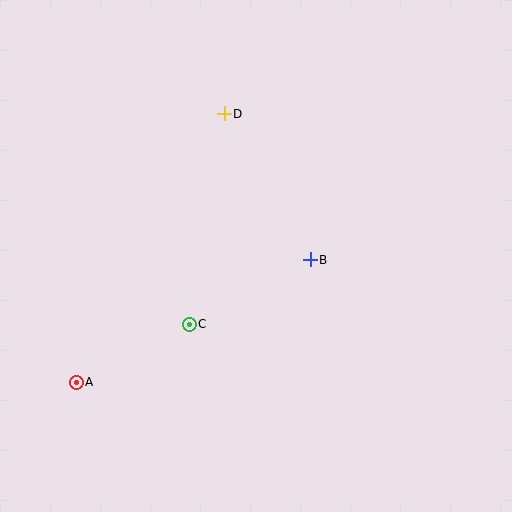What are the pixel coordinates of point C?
Point C is at (189, 324).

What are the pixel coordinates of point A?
Point A is at (76, 382).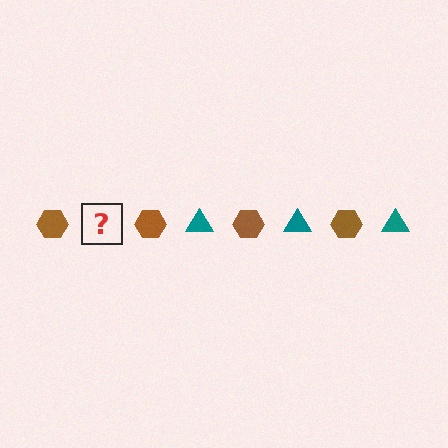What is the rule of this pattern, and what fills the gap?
The rule is that the pattern alternates between brown hexagon and teal triangle. The gap should be filled with a teal triangle.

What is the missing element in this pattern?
The missing element is a teal triangle.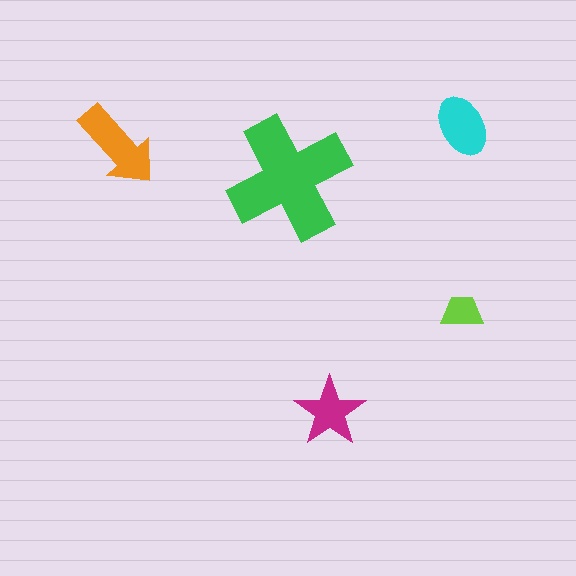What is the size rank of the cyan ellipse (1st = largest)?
3rd.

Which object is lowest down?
The magenta star is bottommost.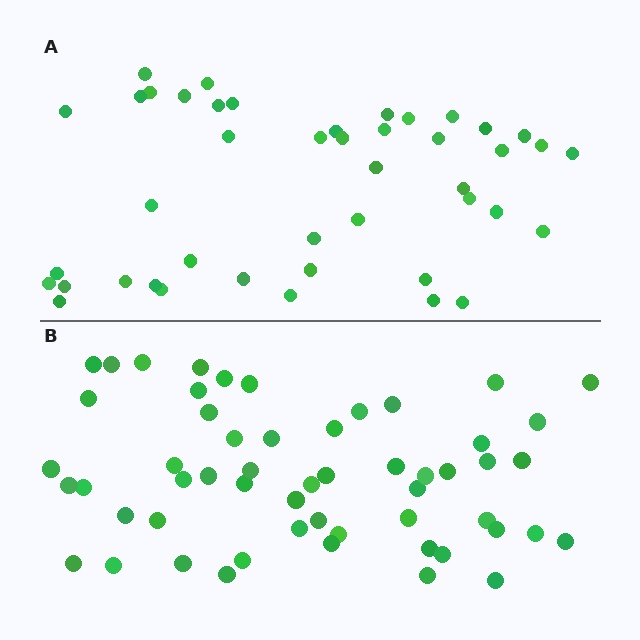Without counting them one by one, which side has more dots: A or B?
Region B (the bottom region) has more dots.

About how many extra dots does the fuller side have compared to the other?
Region B has roughly 12 or so more dots than region A.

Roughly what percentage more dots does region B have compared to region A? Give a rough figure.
About 25% more.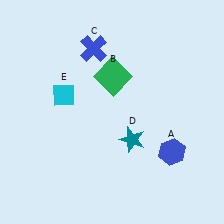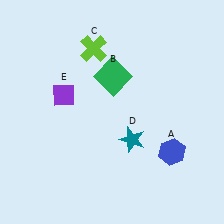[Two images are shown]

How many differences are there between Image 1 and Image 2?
There are 2 differences between the two images.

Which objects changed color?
C changed from blue to lime. E changed from cyan to purple.